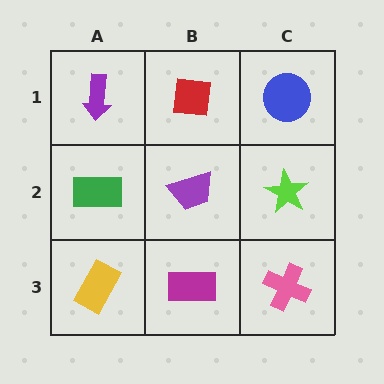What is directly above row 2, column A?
A purple arrow.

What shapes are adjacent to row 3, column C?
A lime star (row 2, column C), a magenta rectangle (row 3, column B).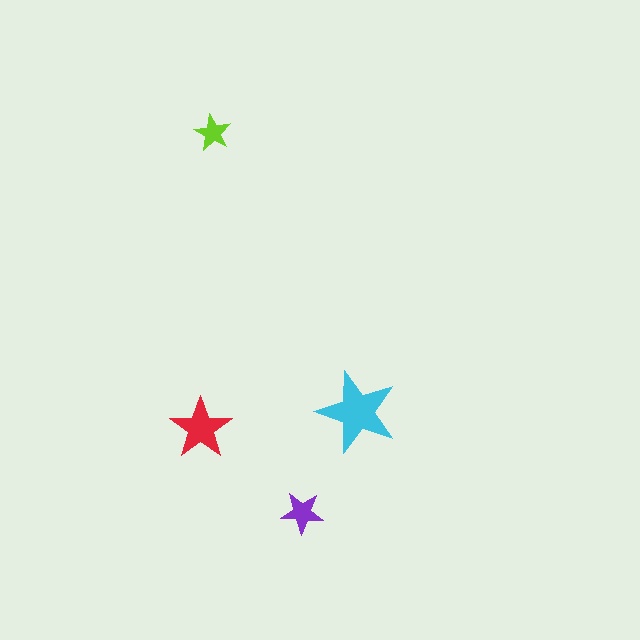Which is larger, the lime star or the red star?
The red one.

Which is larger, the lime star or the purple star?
The purple one.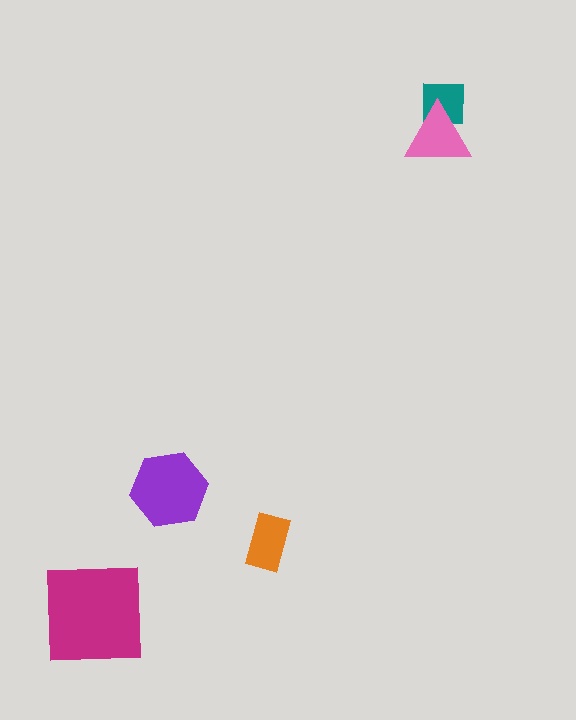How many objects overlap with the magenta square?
0 objects overlap with the magenta square.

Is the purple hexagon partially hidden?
No, no other shape covers it.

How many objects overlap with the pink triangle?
1 object overlaps with the pink triangle.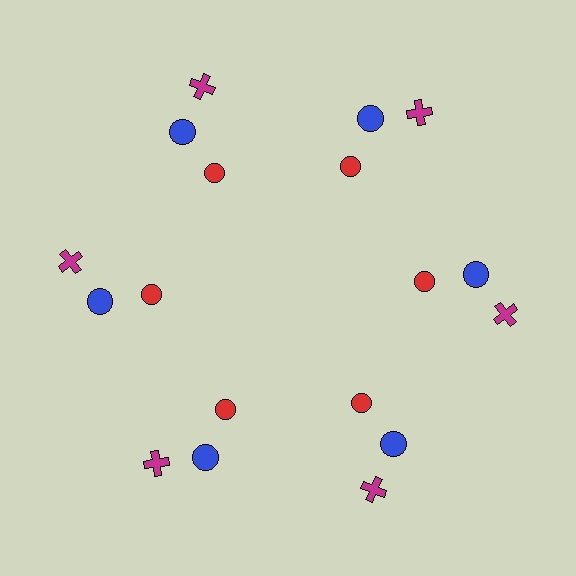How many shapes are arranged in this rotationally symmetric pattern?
There are 18 shapes, arranged in 6 groups of 3.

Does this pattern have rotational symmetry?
Yes, this pattern has 6-fold rotational symmetry. It looks the same after rotating 60 degrees around the center.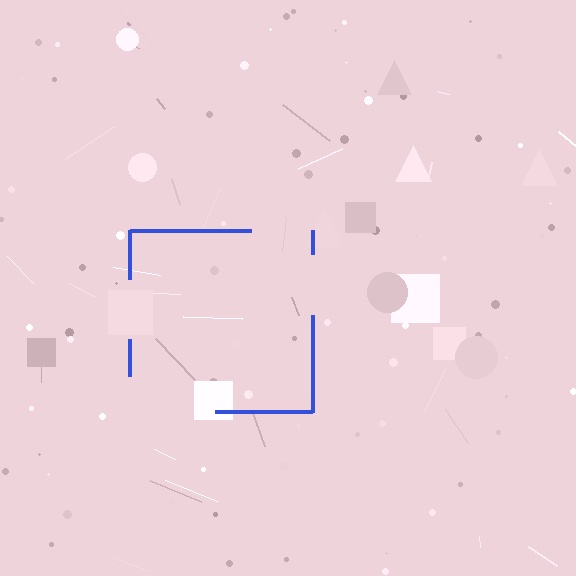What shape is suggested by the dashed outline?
The dashed outline suggests a square.